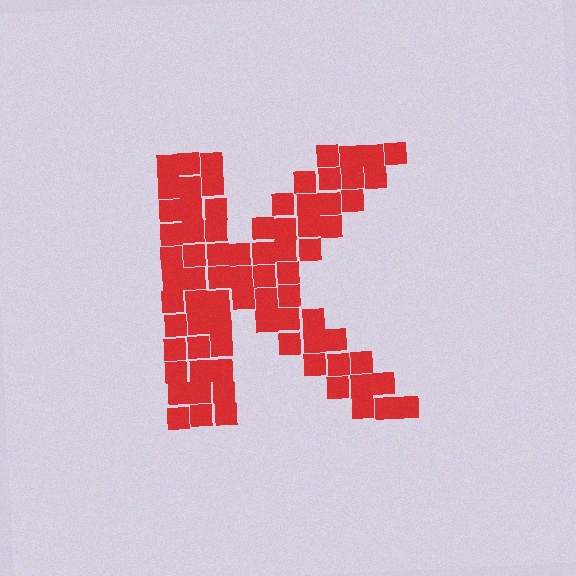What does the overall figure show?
The overall figure shows the letter K.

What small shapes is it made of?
It is made of small squares.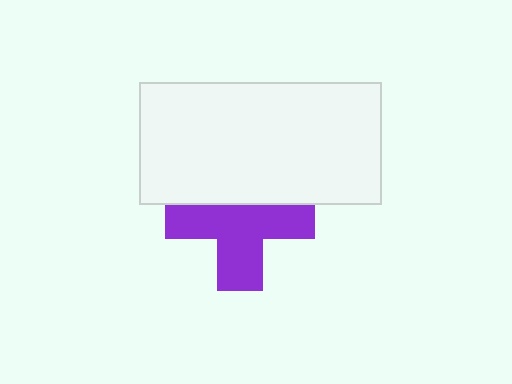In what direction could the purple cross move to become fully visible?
The purple cross could move down. That would shift it out from behind the white rectangle entirely.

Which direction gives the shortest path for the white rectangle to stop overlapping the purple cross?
Moving up gives the shortest separation.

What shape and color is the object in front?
The object in front is a white rectangle.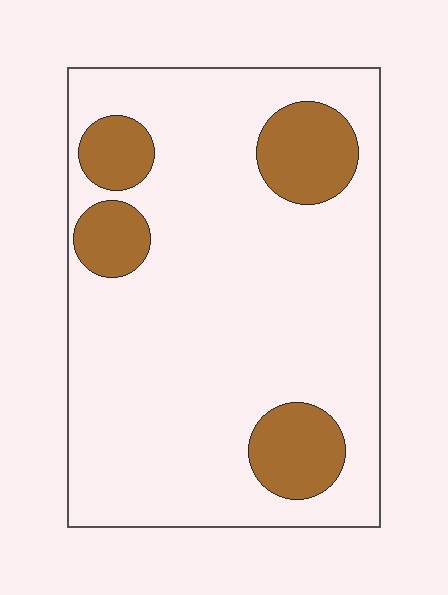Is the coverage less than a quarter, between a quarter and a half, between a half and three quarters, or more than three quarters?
Less than a quarter.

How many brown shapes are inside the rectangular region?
4.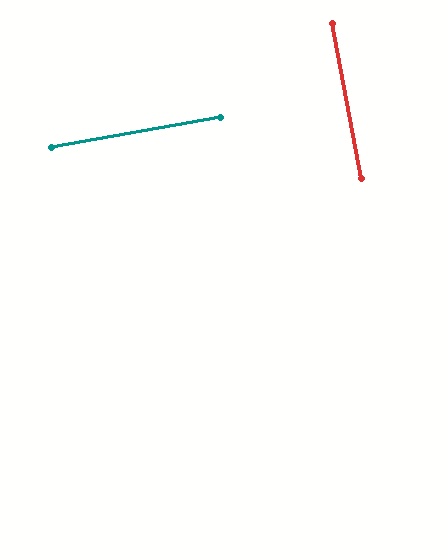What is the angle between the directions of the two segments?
Approximately 89 degrees.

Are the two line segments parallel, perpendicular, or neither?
Perpendicular — they meet at approximately 89°.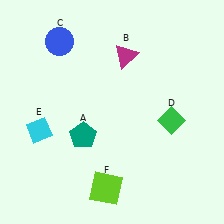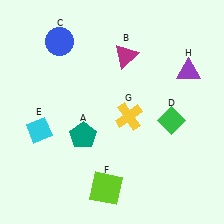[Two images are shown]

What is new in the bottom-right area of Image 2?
A yellow cross (G) was added in the bottom-right area of Image 2.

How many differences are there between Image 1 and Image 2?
There are 2 differences between the two images.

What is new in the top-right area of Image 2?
A purple triangle (H) was added in the top-right area of Image 2.